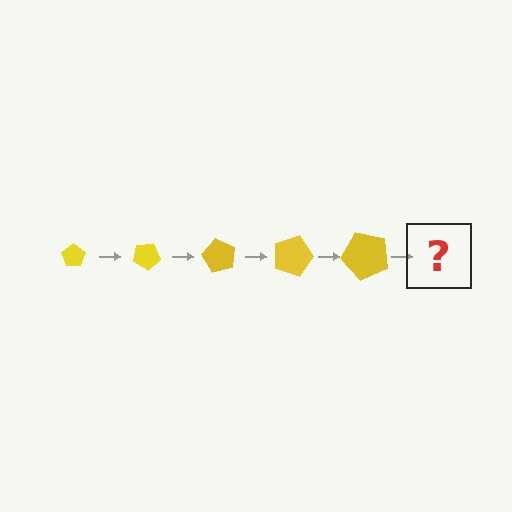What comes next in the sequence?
The next element should be a pentagon, larger than the previous one and rotated 150 degrees from the start.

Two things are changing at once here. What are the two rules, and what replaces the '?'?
The two rules are that the pentagon grows larger each step and it rotates 30 degrees each step. The '?' should be a pentagon, larger than the previous one and rotated 150 degrees from the start.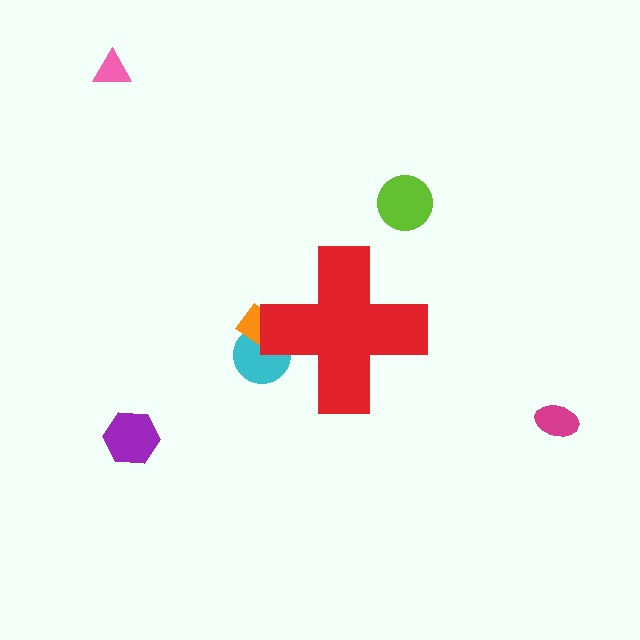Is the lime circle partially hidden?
No, the lime circle is fully visible.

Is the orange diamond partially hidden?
Yes, the orange diamond is partially hidden behind the red cross.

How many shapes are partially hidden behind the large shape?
2 shapes are partially hidden.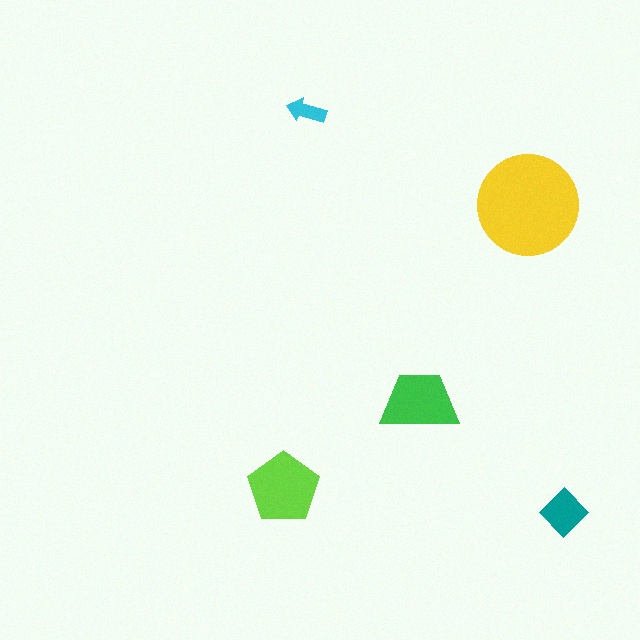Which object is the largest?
The yellow circle.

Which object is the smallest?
The cyan arrow.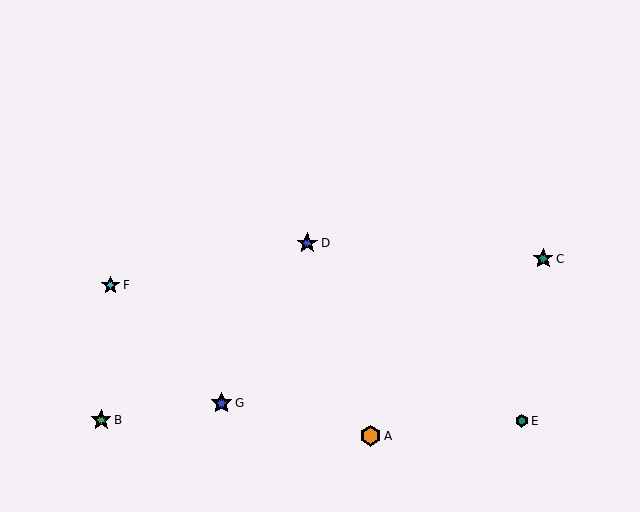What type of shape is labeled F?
Shape F is a cyan star.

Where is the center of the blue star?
The center of the blue star is at (307, 243).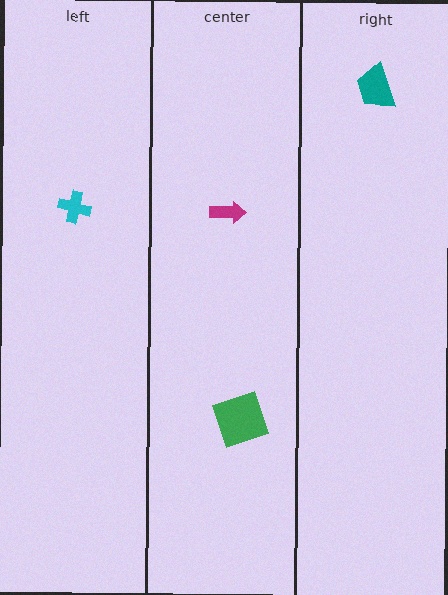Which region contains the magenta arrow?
The center region.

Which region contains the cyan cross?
The left region.